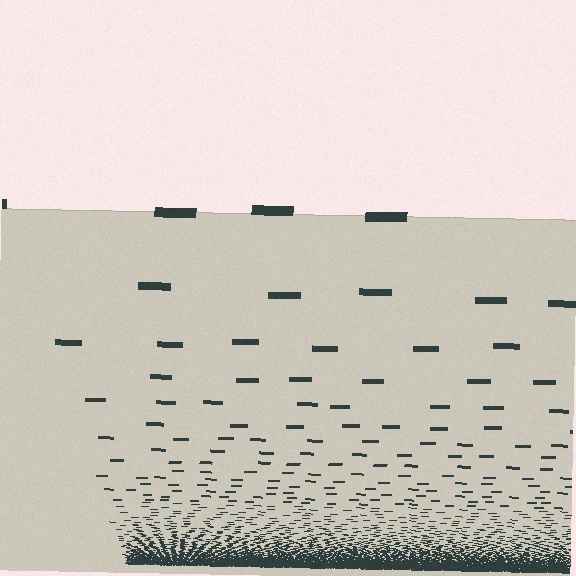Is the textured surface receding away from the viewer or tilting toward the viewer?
The surface appears to tilt toward the viewer. Texture elements get larger and sparser toward the top.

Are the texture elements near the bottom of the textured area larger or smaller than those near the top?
Smaller. The gradient is inverted — elements near the bottom are smaller and denser.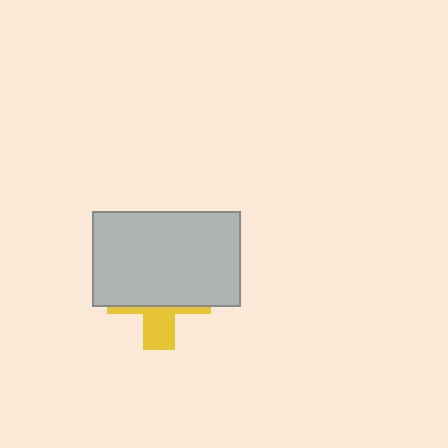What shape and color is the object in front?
The object in front is a light gray rectangle.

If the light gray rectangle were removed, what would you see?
You would see the complete yellow cross.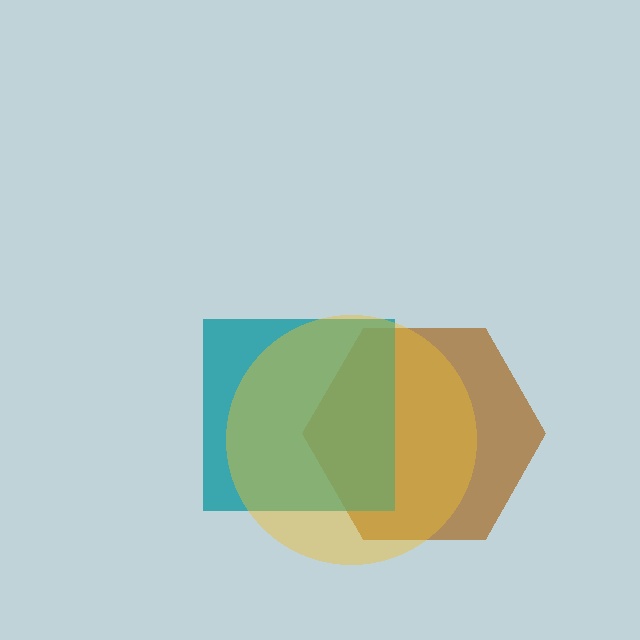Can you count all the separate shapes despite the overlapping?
Yes, there are 3 separate shapes.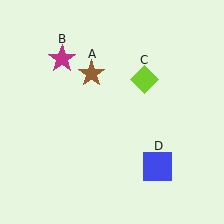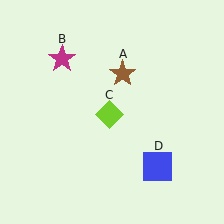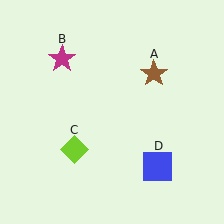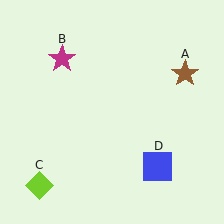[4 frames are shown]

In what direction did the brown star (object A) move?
The brown star (object A) moved right.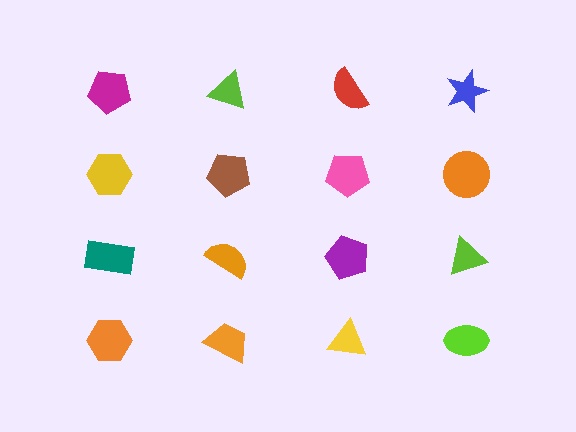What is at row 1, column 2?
A lime triangle.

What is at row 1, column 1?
A magenta pentagon.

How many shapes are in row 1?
4 shapes.